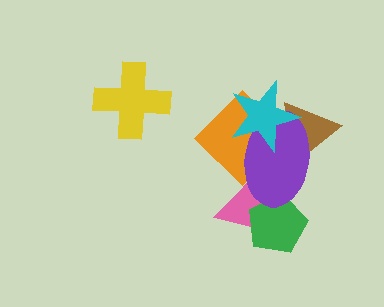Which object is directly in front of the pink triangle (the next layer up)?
The green pentagon is directly in front of the pink triangle.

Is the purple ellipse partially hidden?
Yes, it is partially covered by another shape.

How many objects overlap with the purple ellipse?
5 objects overlap with the purple ellipse.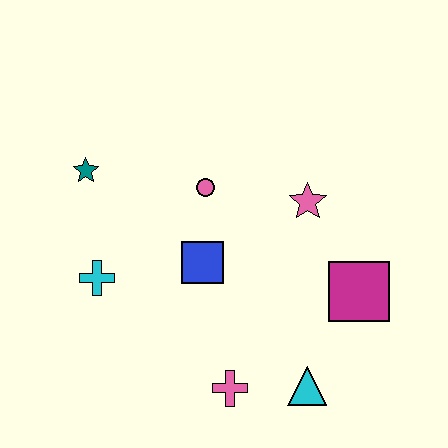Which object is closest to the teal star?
The cyan cross is closest to the teal star.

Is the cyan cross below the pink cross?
No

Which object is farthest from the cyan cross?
The magenta square is farthest from the cyan cross.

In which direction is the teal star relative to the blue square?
The teal star is to the left of the blue square.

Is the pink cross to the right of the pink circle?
Yes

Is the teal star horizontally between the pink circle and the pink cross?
No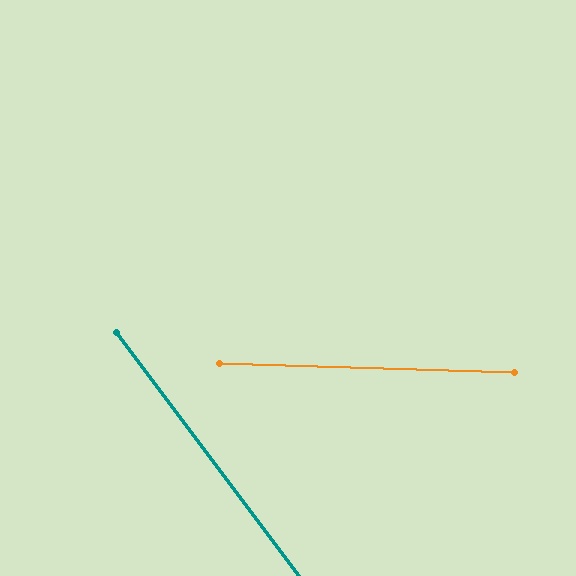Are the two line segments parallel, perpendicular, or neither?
Neither parallel nor perpendicular — they differ by about 51°.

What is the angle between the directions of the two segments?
Approximately 51 degrees.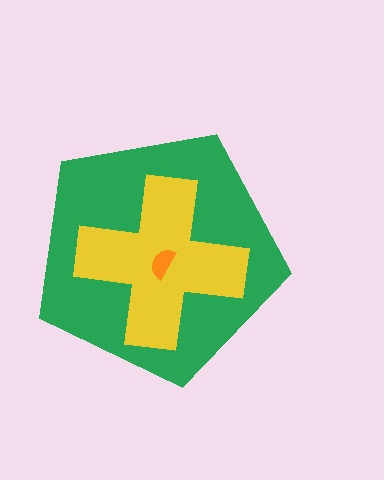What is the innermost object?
The orange semicircle.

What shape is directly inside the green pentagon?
The yellow cross.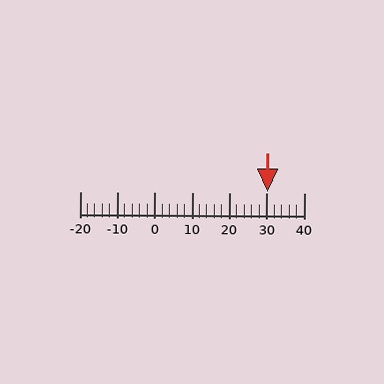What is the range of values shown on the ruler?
The ruler shows values from -20 to 40.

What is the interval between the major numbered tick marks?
The major tick marks are spaced 10 units apart.